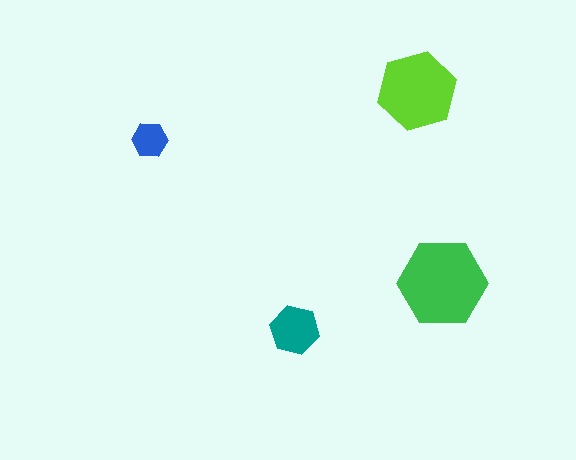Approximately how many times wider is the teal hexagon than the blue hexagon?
About 1.5 times wider.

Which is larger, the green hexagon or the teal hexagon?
The green one.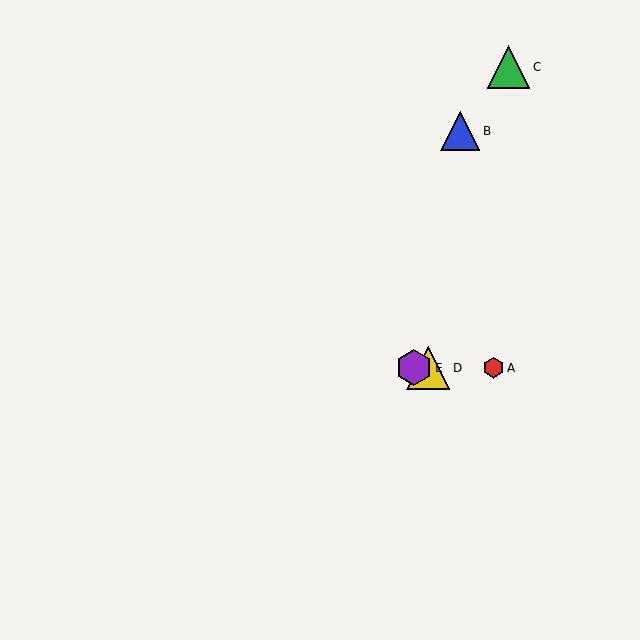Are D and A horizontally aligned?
Yes, both are at y≈368.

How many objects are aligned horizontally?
3 objects (A, D, E) are aligned horizontally.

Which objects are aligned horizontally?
Objects A, D, E are aligned horizontally.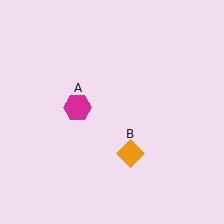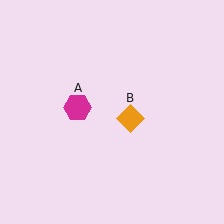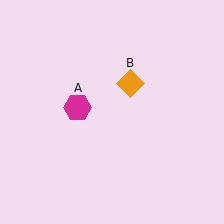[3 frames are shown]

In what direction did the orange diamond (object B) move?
The orange diamond (object B) moved up.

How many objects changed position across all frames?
1 object changed position: orange diamond (object B).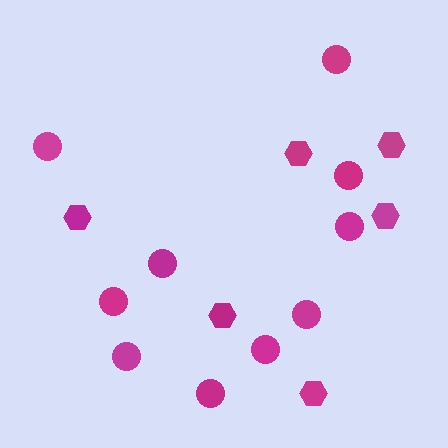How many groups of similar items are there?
There are 2 groups: one group of circles (10) and one group of hexagons (6).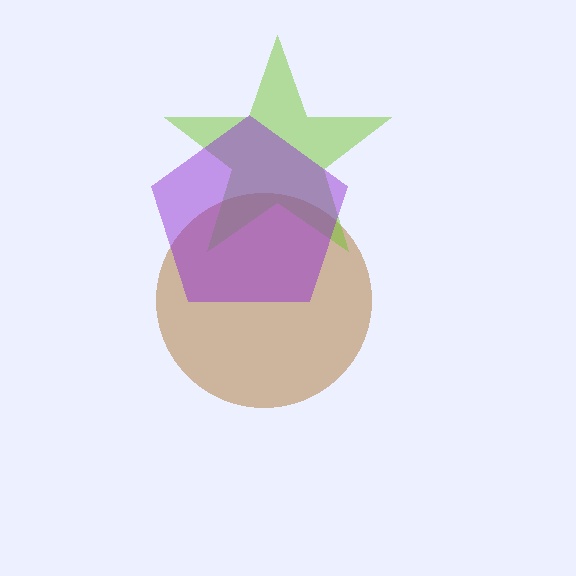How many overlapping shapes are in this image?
There are 3 overlapping shapes in the image.